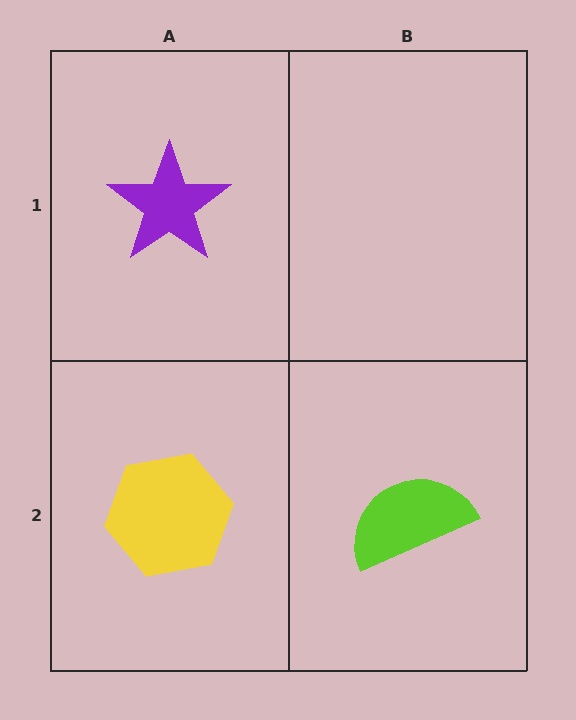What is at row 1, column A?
A purple star.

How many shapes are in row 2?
2 shapes.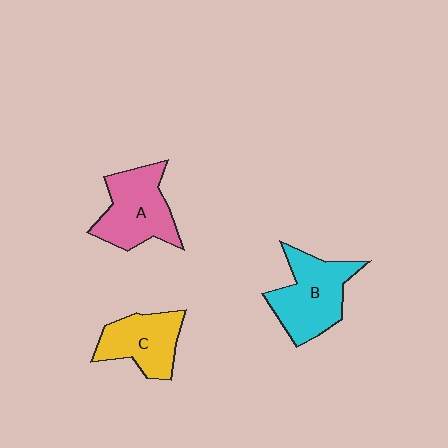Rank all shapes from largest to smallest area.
From largest to smallest: B (cyan), A (pink), C (yellow).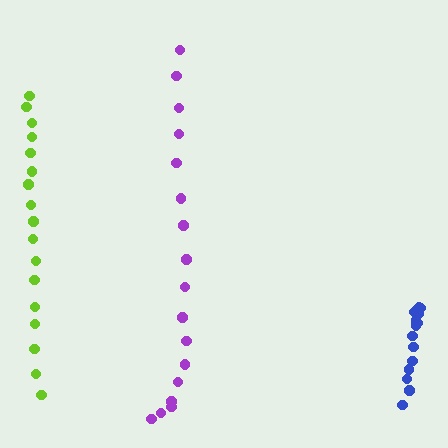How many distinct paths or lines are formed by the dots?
There are 3 distinct paths.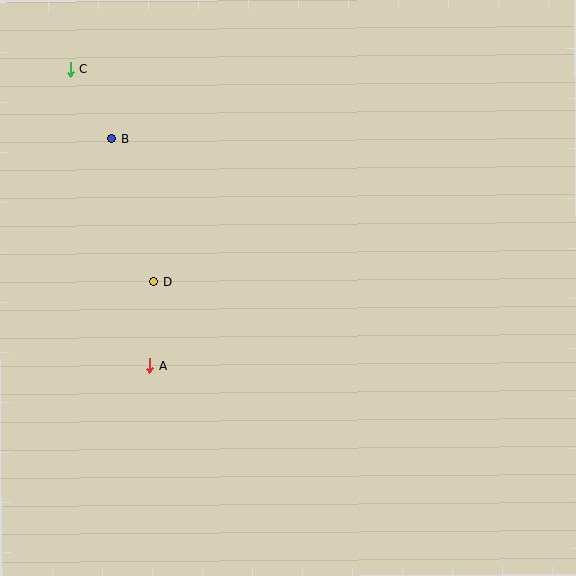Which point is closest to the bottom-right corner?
Point A is closest to the bottom-right corner.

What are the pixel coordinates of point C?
Point C is at (71, 69).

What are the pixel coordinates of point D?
Point D is at (154, 282).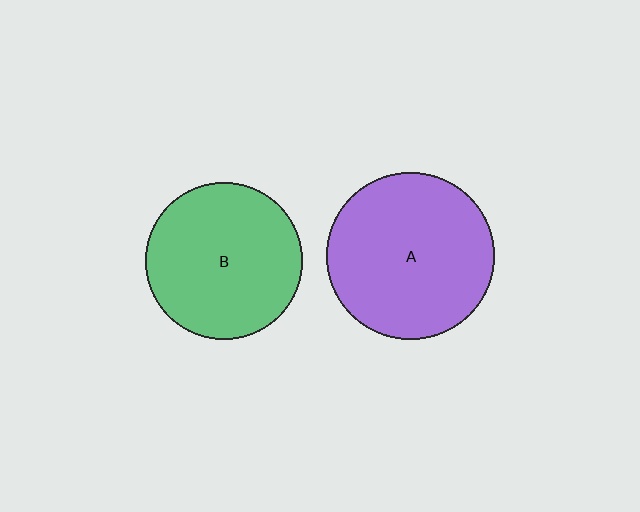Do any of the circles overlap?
No, none of the circles overlap.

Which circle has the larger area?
Circle A (purple).